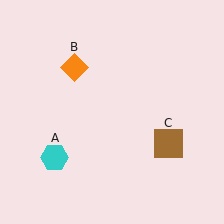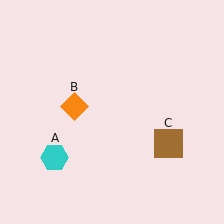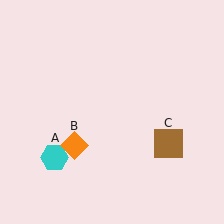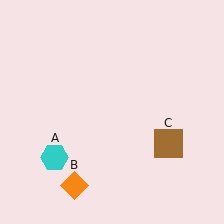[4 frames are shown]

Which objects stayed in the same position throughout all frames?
Cyan hexagon (object A) and brown square (object C) remained stationary.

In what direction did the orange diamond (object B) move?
The orange diamond (object B) moved down.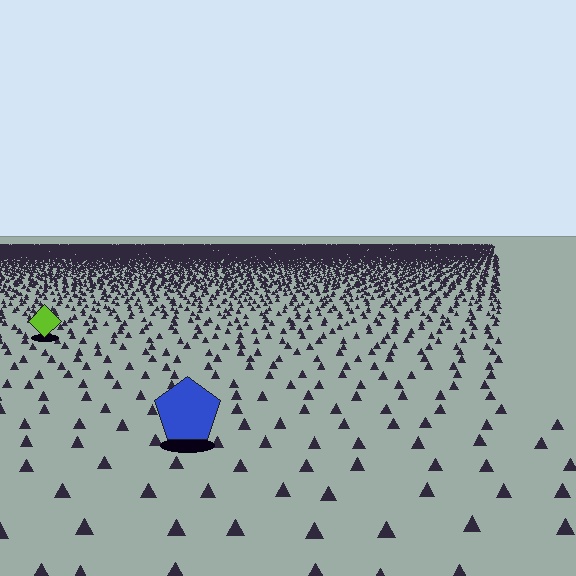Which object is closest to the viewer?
The blue pentagon is closest. The texture marks near it are larger and more spread out.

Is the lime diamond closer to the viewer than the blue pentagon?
No. The blue pentagon is closer — you can tell from the texture gradient: the ground texture is coarser near it.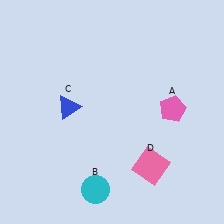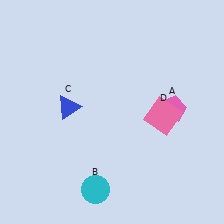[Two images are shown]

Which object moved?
The pink square (D) moved up.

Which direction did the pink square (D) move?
The pink square (D) moved up.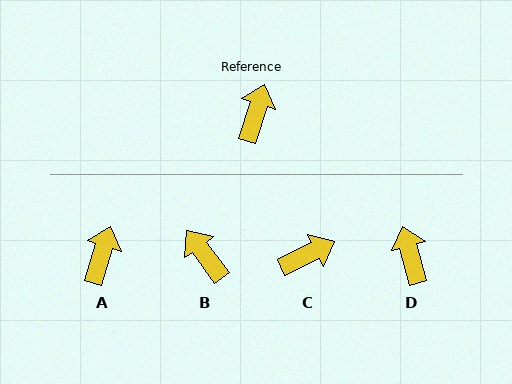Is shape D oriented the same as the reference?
No, it is off by about 33 degrees.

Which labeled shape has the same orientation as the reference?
A.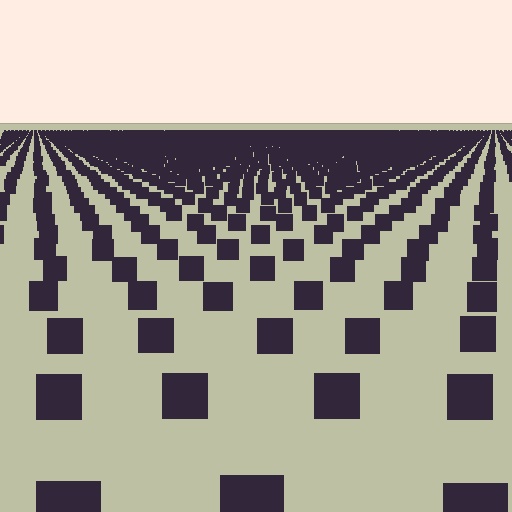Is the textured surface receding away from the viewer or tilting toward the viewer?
The surface is receding away from the viewer. Texture elements get smaller and denser toward the top.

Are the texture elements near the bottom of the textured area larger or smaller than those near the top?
Larger. Near the bottom, elements are closer to the viewer and appear at a bigger on-screen size.